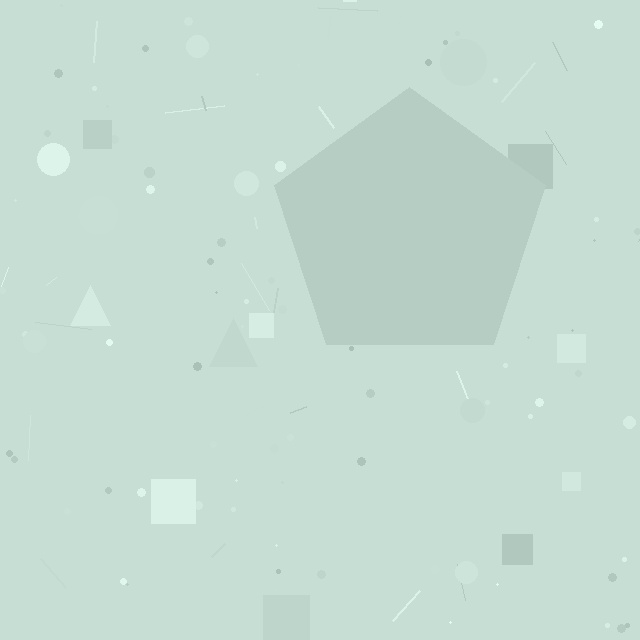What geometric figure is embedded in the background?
A pentagon is embedded in the background.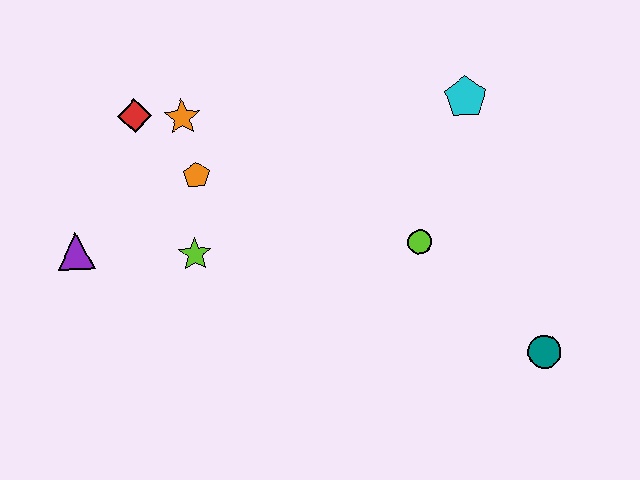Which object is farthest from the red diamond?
The teal circle is farthest from the red diamond.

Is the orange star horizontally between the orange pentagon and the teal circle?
No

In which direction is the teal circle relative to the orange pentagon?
The teal circle is to the right of the orange pentagon.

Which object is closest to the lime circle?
The cyan pentagon is closest to the lime circle.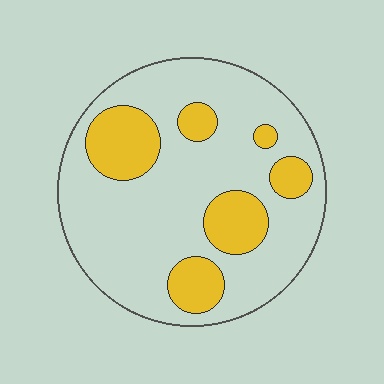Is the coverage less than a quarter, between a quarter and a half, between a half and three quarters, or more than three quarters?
Less than a quarter.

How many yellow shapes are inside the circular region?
6.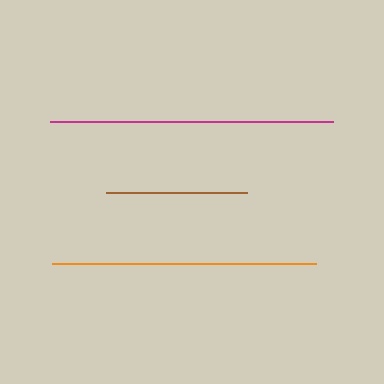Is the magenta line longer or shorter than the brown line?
The magenta line is longer than the brown line.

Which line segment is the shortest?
The brown line is the shortest at approximately 141 pixels.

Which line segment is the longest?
The magenta line is the longest at approximately 284 pixels.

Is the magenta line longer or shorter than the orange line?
The magenta line is longer than the orange line.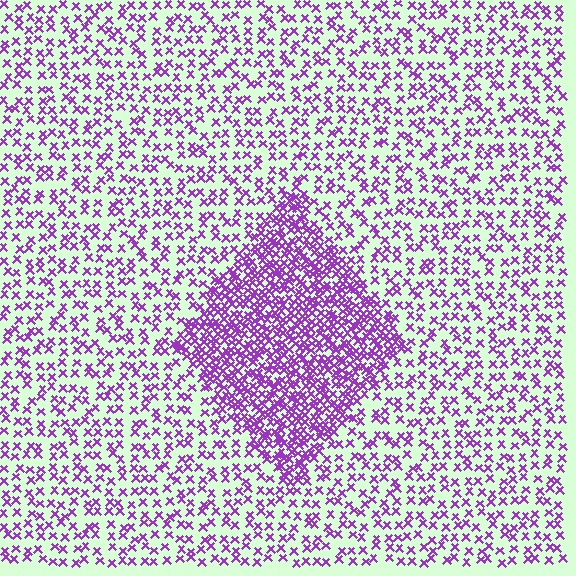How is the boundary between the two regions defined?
The boundary is defined by a change in element density (approximately 2.5x ratio). All elements are the same color, size, and shape.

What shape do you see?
I see a diamond.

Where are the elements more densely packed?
The elements are more densely packed inside the diamond boundary.